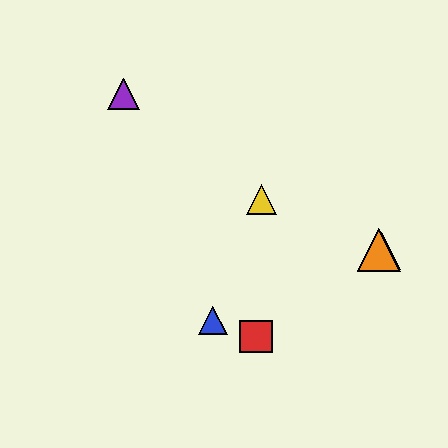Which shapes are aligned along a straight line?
The green triangle, the yellow triangle, the orange triangle are aligned along a straight line.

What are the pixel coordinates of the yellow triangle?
The yellow triangle is at (262, 199).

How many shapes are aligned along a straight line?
3 shapes (the green triangle, the yellow triangle, the orange triangle) are aligned along a straight line.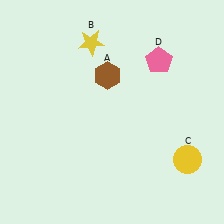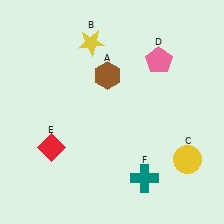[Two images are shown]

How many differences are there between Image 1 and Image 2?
There are 2 differences between the two images.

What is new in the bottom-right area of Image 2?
A teal cross (F) was added in the bottom-right area of Image 2.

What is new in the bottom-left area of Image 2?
A red diamond (E) was added in the bottom-left area of Image 2.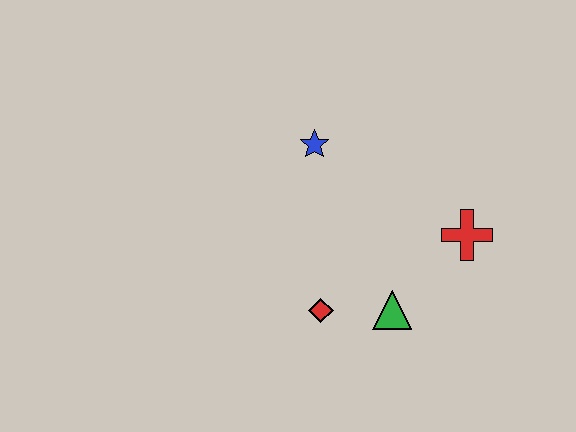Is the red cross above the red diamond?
Yes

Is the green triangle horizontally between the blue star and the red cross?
Yes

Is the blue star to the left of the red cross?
Yes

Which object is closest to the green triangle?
The red diamond is closest to the green triangle.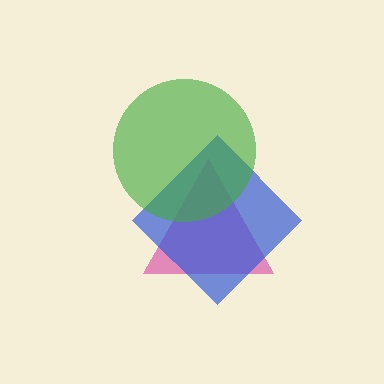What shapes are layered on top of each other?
The layered shapes are: a magenta triangle, a blue diamond, a green circle.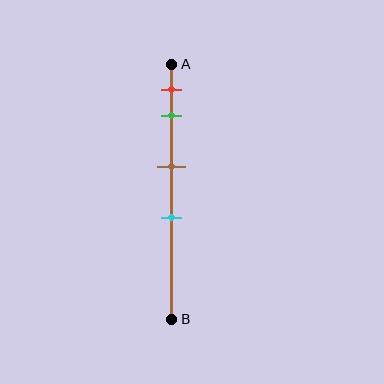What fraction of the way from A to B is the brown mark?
The brown mark is approximately 40% (0.4) of the way from A to B.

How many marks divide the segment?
There are 4 marks dividing the segment.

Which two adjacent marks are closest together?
The red and green marks are the closest adjacent pair.